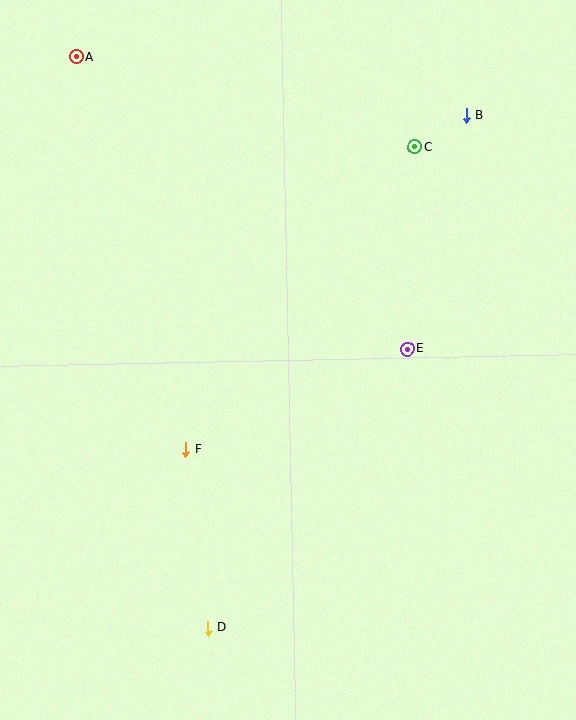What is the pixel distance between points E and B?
The distance between E and B is 241 pixels.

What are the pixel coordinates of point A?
Point A is at (76, 57).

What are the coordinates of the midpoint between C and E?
The midpoint between C and E is at (411, 248).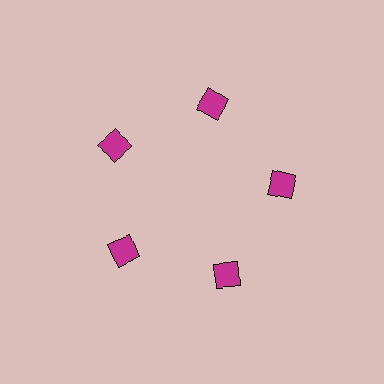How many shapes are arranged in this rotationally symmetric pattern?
There are 5 shapes, arranged in 5 groups of 1.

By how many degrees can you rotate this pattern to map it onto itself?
The pattern maps onto itself every 72 degrees of rotation.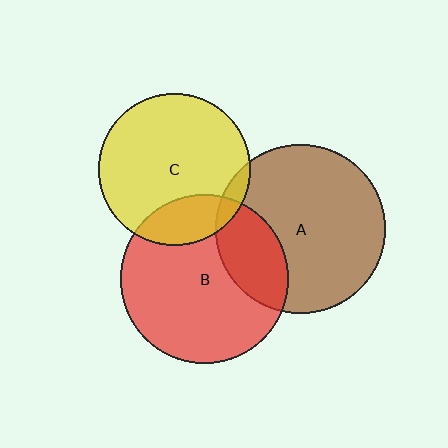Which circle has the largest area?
Circle A (brown).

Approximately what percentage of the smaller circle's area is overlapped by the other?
Approximately 25%.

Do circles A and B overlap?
Yes.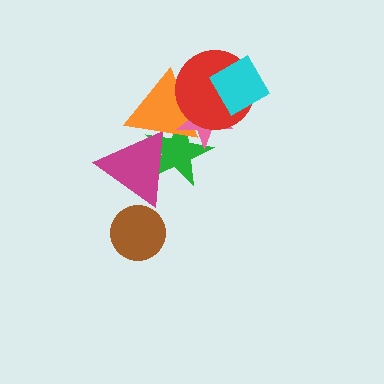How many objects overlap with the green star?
3 objects overlap with the green star.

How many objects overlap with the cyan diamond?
2 objects overlap with the cyan diamond.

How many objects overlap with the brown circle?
0 objects overlap with the brown circle.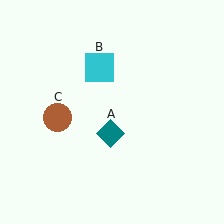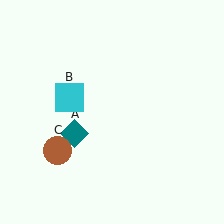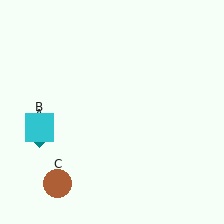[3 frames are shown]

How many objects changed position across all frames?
3 objects changed position: teal diamond (object A), cyan square (object B), brown circle (object C).